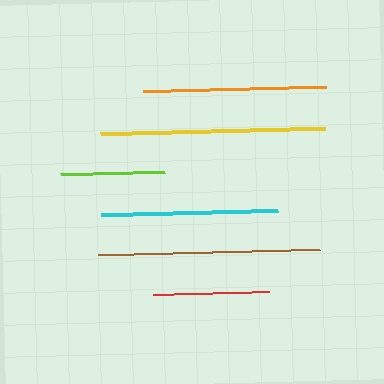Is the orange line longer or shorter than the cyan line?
The orange line is longer than the cyan line.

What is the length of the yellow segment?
The yellow segment is approximately 225 pixels long.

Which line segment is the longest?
The yellow line is the longest at approximately 225 pixels.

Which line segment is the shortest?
The lime line is the shortest at approximately 104 pixels.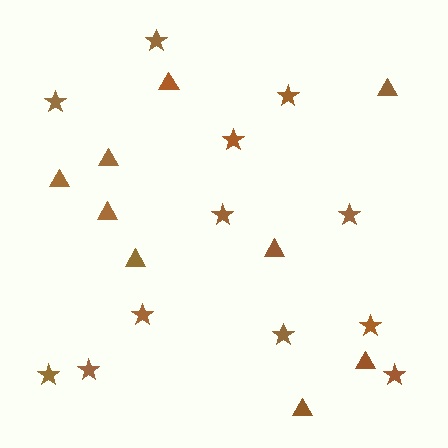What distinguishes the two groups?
There are 2 groups: one group of stars (12) and one group of triangles (9).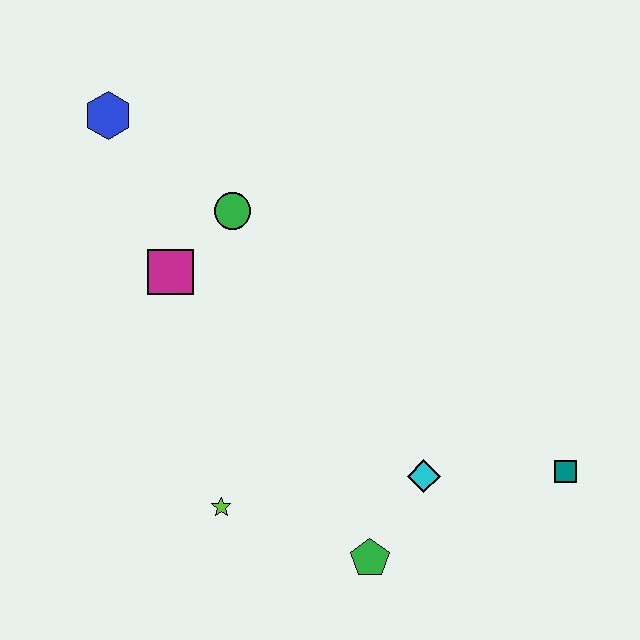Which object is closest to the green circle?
The magenta square is closest to the green circle.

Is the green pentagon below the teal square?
Yes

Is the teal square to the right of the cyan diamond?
Yes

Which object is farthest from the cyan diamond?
The blue hexagon is farthest from the cyan diamond.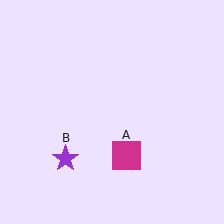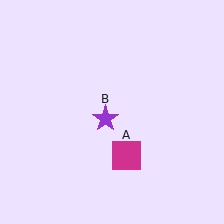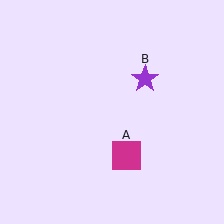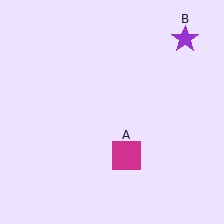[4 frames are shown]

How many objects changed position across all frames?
1 object changed position: purple star (object B).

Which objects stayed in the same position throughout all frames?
Magenta square (object A) remained stationary.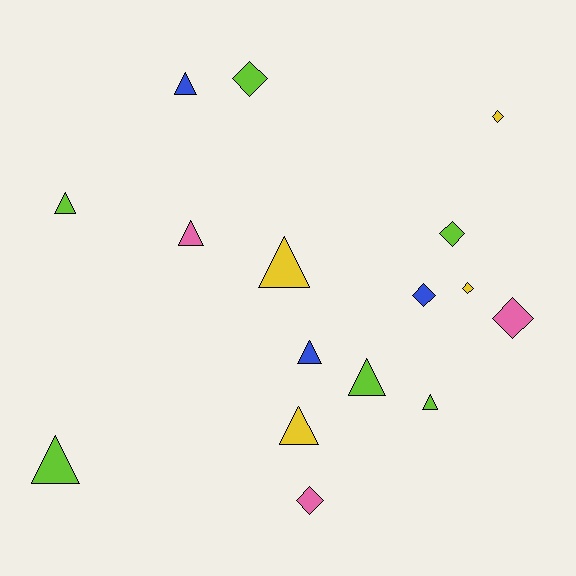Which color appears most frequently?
Lime, with 6 objects.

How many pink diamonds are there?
There are 2 pink diamonds.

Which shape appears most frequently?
Triangle, with 9 objects.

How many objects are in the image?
There are 16 objects.